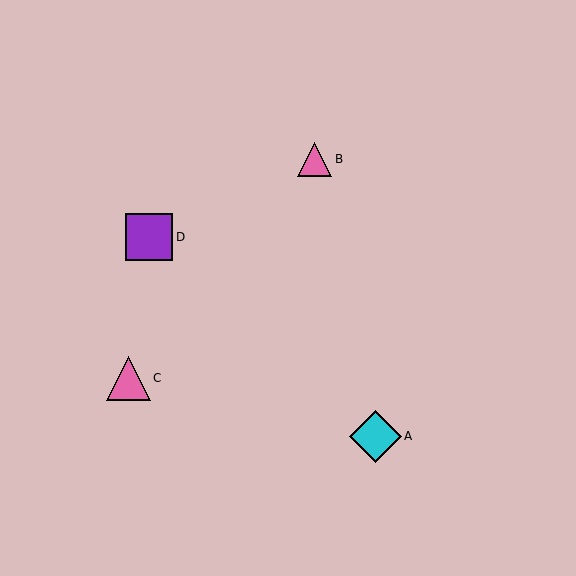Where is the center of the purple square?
The center of the purple square is at (149, 237).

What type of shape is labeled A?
Shape A is a cyan diamond.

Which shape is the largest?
The cyan diamond (labeled A) is the largest.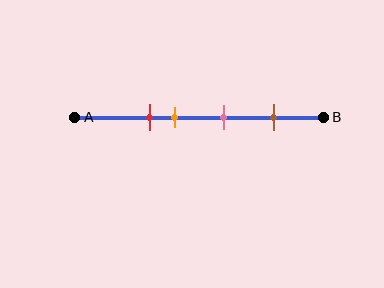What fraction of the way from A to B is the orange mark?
The orange mark is approximately 40% (0.4) of the way from A to B.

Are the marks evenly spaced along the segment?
No, the marks are not evenly spaced.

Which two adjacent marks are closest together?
The red and orange marks are the closest adjacent pair.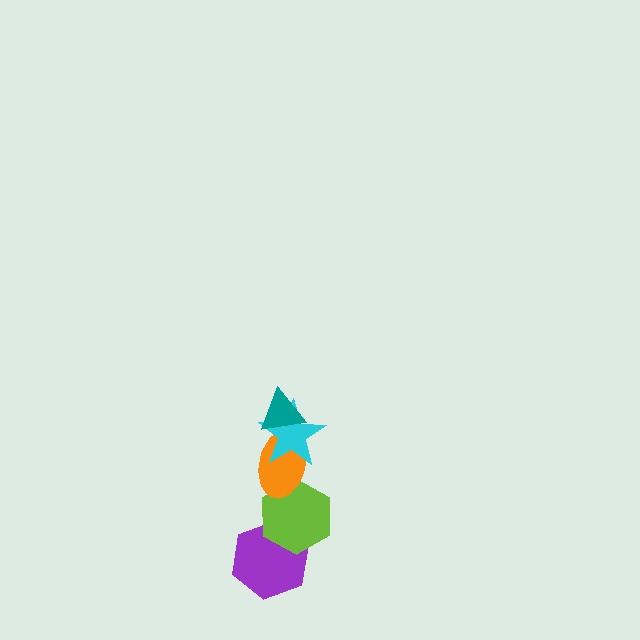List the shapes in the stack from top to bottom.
From top to bottom: the teal triangle, the cyan star, the orange ellipse, the lime hexagon, the purple hexagon.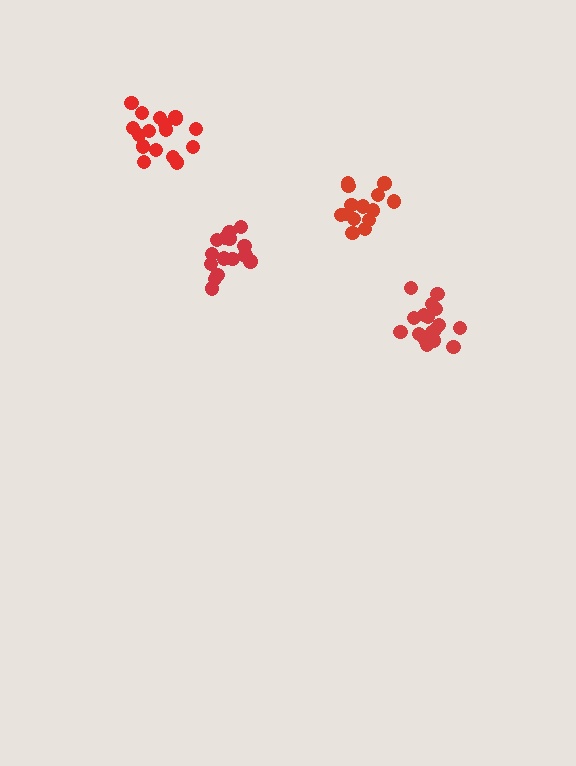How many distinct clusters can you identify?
There are 4 distinct clusters.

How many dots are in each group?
Group 1: 18 dots, Group 2: 15 dots, Group 3: 17 dots, Group 4: 14 dots (64 total).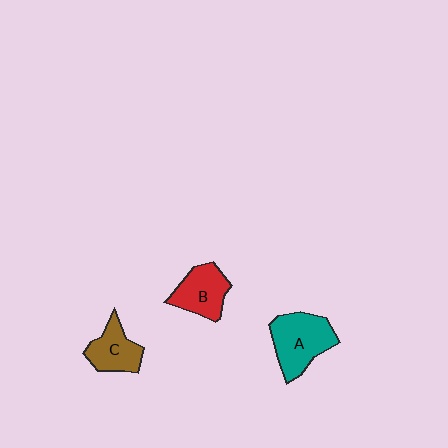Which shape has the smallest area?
Shape C (brown).